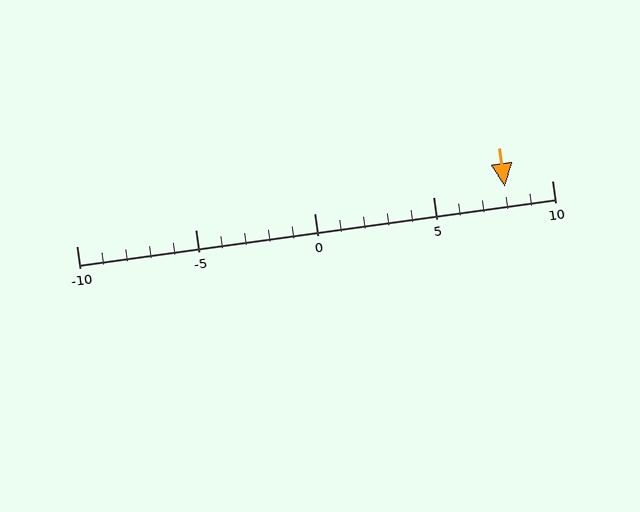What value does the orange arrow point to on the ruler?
The orange arrow points to approximately 8.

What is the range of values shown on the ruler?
The ruler shows values from -10 to 10.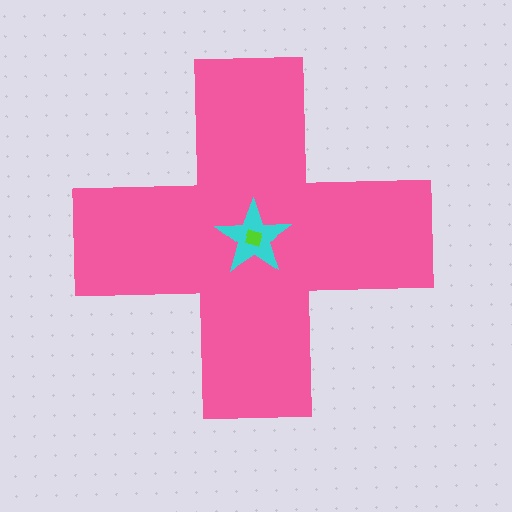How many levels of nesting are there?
3.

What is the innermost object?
The lime diamond.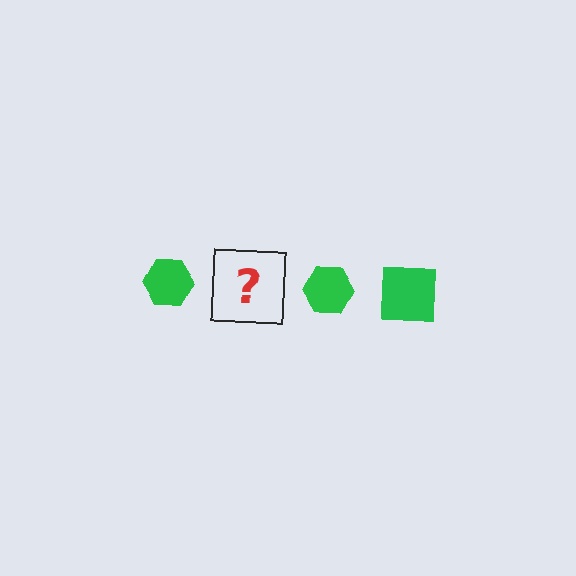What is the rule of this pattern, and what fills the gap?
The rule is that the pattern cycles through hexagon, square shapes in green. The gap should be filled with a green square.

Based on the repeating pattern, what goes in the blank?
The blank should be a green square.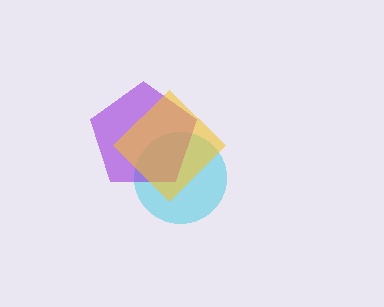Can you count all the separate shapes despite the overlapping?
Yes, there are 3 separate shapes.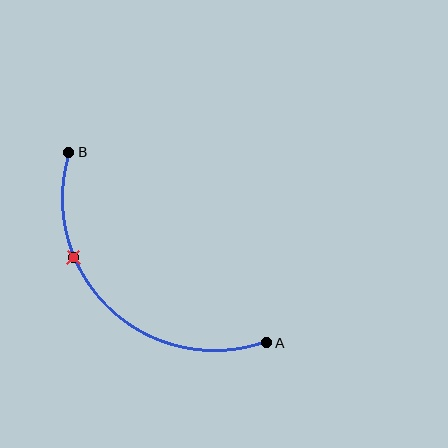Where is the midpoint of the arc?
The arc midpoint is the point on the curve farthest from the straight line joining A and B. It sits below and to the left of that line.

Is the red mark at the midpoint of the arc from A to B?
No. The red mark lies on the arc but is closer to endpoint B. The arc midpoint would be at the point on the curve equidistant along the arc from both A and B.